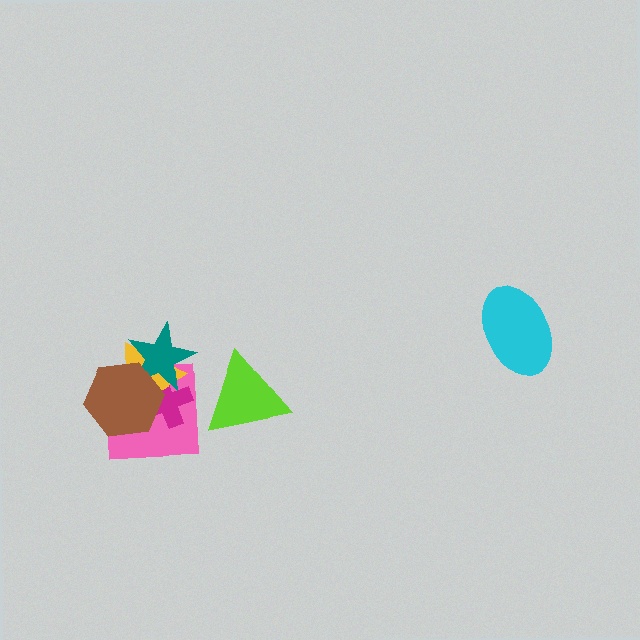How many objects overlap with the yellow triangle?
4 objects overlap with the yellow triangle.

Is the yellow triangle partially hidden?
Yes, it is partially covered by another shape.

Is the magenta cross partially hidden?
Yes, it is partially covered by another shape.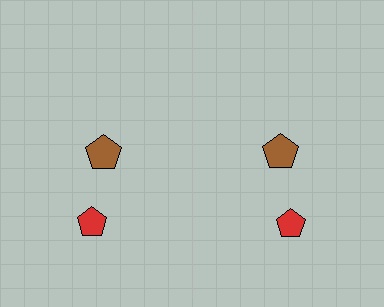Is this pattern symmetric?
Yes, this pattern has bilateral (reflection) symmetry.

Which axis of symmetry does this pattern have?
The pattern has a vertical axis of symmetry running through the center of the image.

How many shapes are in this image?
There are 4 shapes in this image.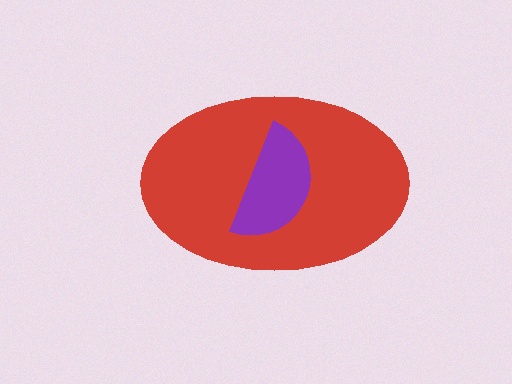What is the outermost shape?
The red ellipse.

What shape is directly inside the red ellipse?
The purple semicircle.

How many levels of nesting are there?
2.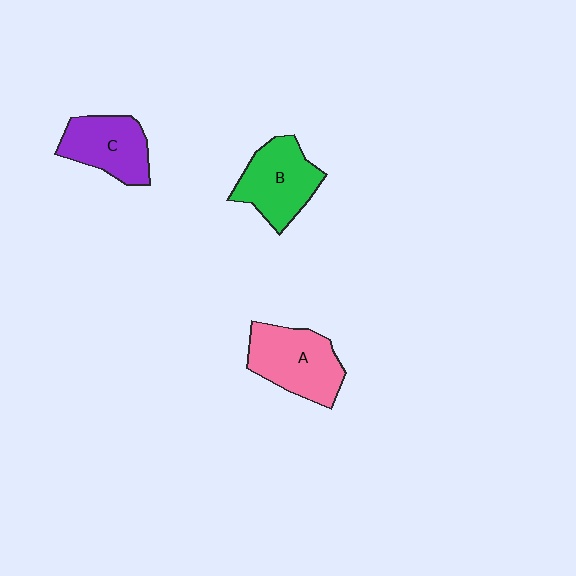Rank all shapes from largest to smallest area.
From largest to smallest: A (pink), B (green), C (purple).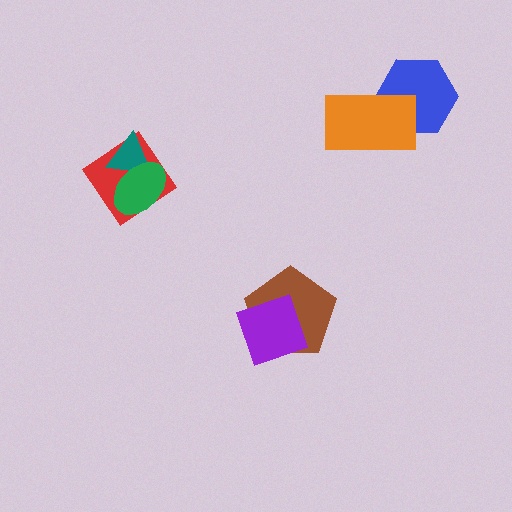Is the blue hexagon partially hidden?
Yes, it is partially covered by another shape.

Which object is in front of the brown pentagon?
The purple square is in front of the brown pentagon.